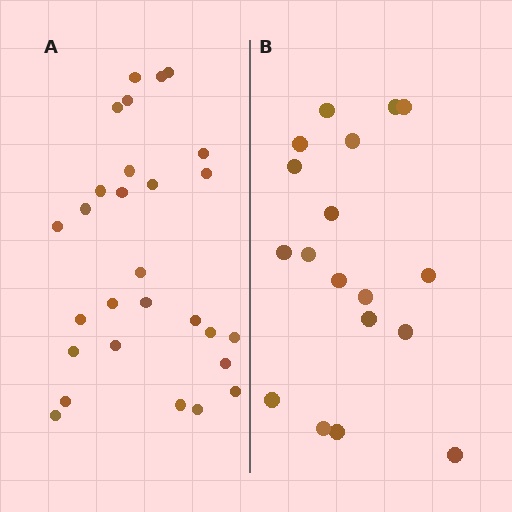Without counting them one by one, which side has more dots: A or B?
Region A (the left region) has more dots.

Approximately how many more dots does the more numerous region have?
Region A has roughly 10 or so more dots than region B.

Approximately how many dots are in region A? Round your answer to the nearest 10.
About 30 dots. (The exact count is 28, which rounds to 30.)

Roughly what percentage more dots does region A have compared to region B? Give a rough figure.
About 55% more.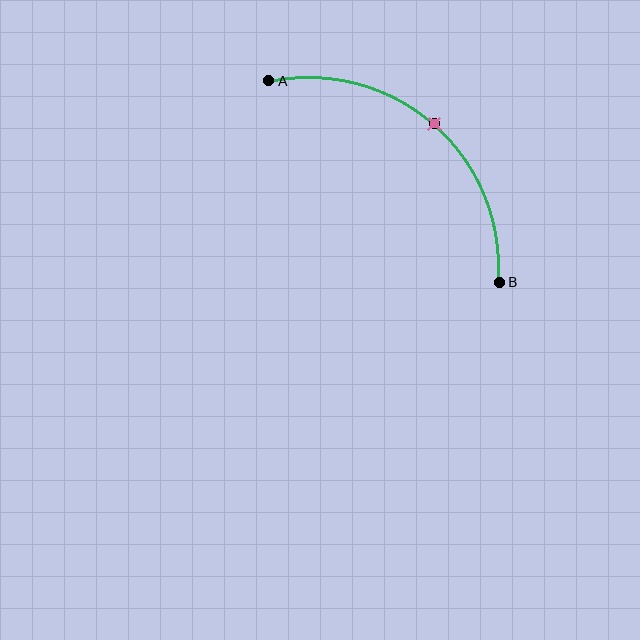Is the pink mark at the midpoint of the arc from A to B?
Yes. The pink mark lies on the arc at equal arc-length from both A and B — it is the arc midpoint.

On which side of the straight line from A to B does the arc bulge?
The arc bulges above and to the right of the straight line connecting A and B.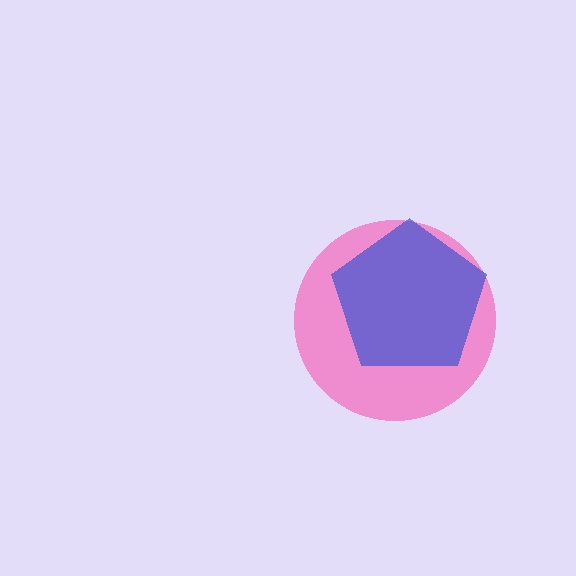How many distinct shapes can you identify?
There are 2 distinct shapes: a pink circle, a blue pentagon.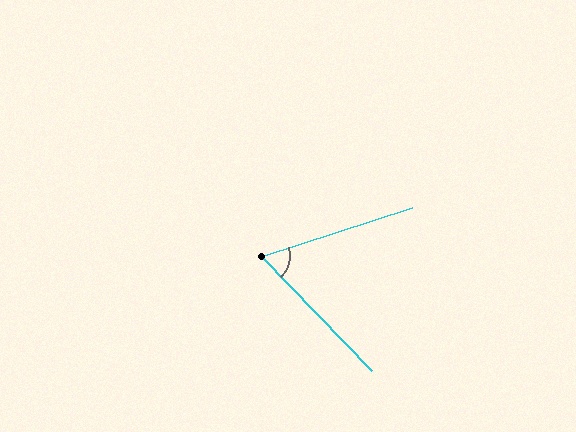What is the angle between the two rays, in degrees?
Approximately 64 degrees.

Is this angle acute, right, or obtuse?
It is acute.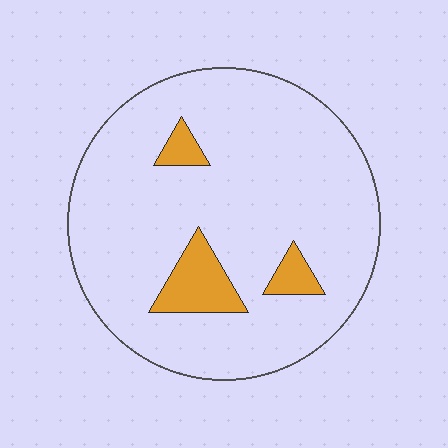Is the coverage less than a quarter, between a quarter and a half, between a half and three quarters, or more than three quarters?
Less than a quarter.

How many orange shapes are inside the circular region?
3.